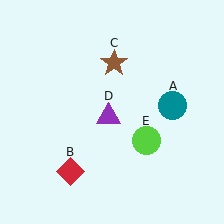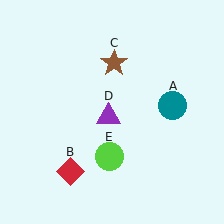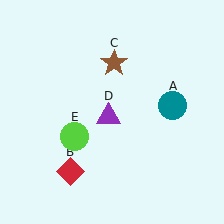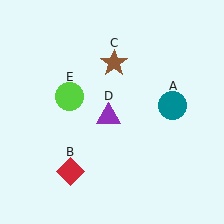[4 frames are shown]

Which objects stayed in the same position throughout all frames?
Teal circle (object A) and red diamond (object B) and brown star (object C) and purple triangle (object D) remained stationary.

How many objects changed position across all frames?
1 object changed position: lime circle (object E).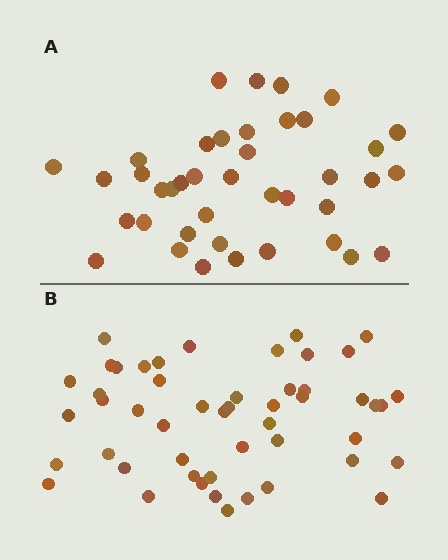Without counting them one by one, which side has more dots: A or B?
Region B (the bottom region) has more dots.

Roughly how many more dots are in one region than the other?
Region B has roughly 10 or so more dots than region A.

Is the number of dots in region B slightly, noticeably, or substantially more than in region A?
Region B has noticeably more, but not dramatically so. The ratio is roughly 1.2 to 1.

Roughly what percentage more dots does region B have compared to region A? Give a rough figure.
About 25% more.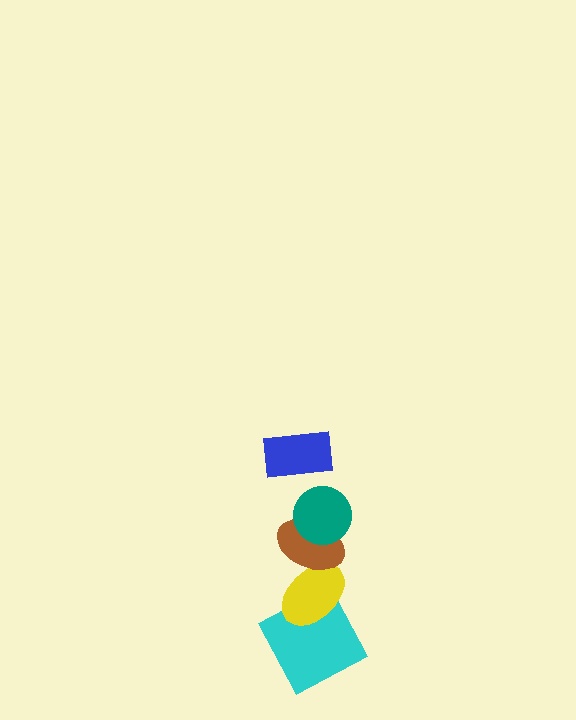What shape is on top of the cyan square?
The yellow ellipse is on top of the cyan square.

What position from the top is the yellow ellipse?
The yellow ellipse is 4th from the top.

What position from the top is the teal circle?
The teal circle is 2nd from the top.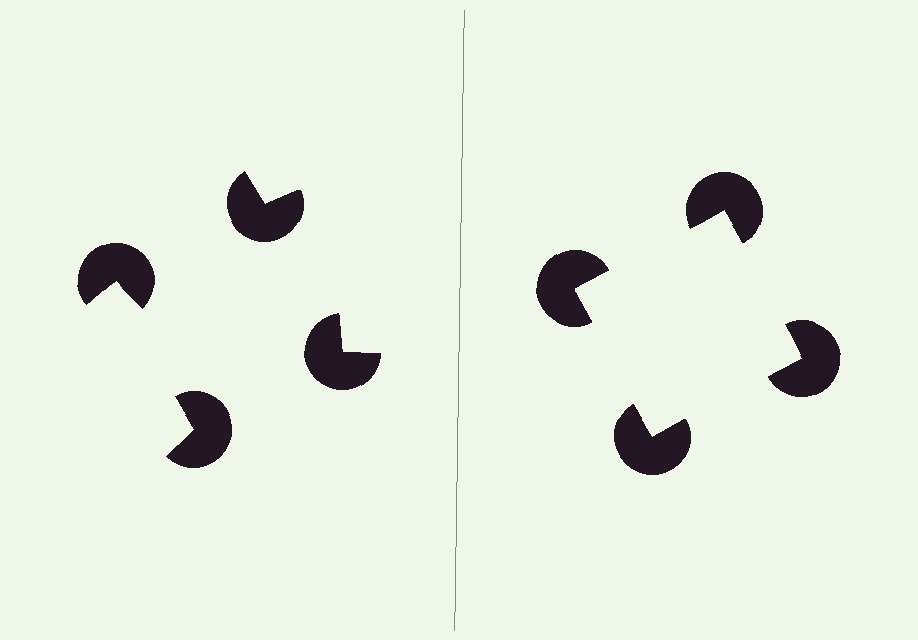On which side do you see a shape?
An illusory square appears on the right side. On the left side the wedge cuts are rotated, so no coherent shape forms.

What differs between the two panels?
The pac-man discs are positioned identically on both sides; only the wedge orientations differ. On the right they align to a square; on the left they are misaligned.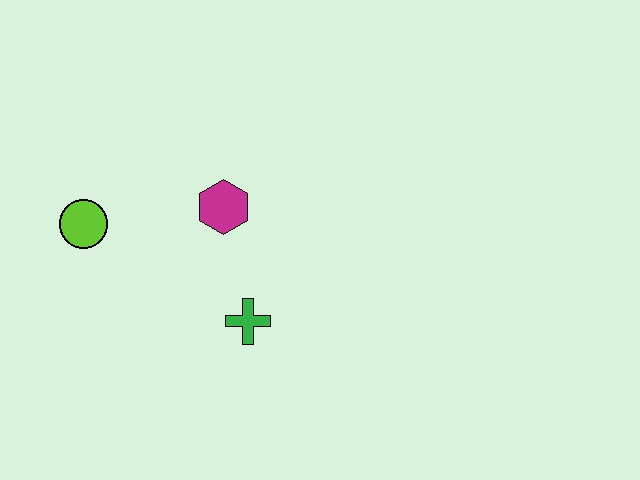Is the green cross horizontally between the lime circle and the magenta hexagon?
No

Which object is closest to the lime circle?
The magenta hexagon is closest to the lime circle.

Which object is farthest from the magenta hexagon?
The lime circle is farthest from the magenta hexagon.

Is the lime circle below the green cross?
No